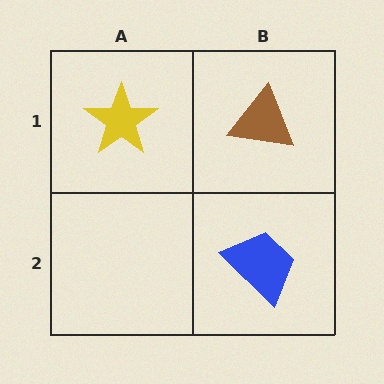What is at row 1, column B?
A brown triangle.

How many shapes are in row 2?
1 shape.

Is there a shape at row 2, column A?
No, that cell is empty.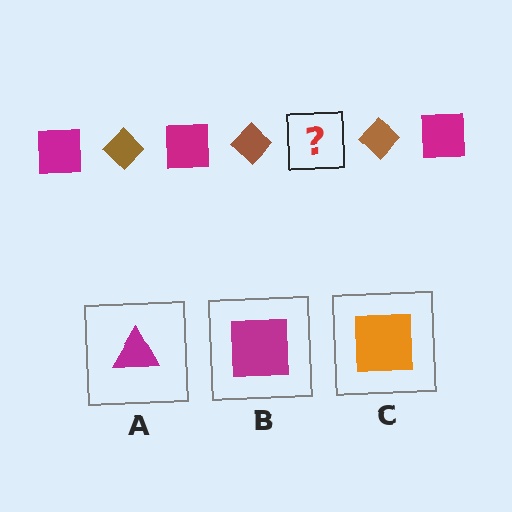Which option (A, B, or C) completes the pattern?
B.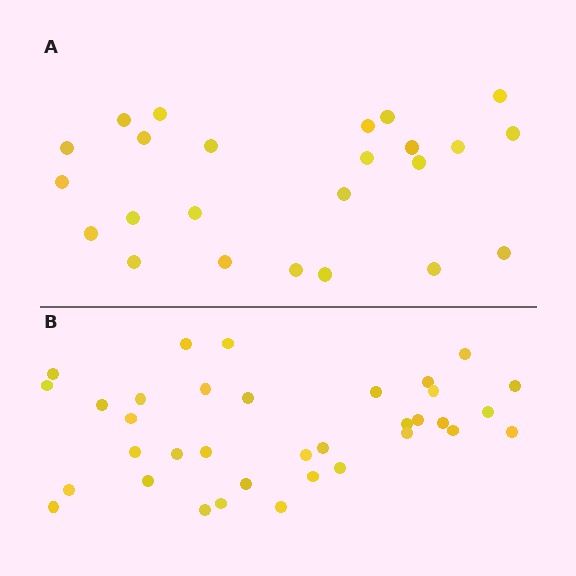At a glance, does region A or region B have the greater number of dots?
Region B (the bottom region) has more dots.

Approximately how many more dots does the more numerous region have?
Region B has roughly 12 or so more dots than region A.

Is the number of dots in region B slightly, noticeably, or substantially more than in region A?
Region B has substantially more. The ratio is roughly 1.5 to 1.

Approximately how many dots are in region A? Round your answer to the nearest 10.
About 20 dots. (The exact count is 24, which rounds to 20.)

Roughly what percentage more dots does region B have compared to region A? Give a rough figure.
About 45% more.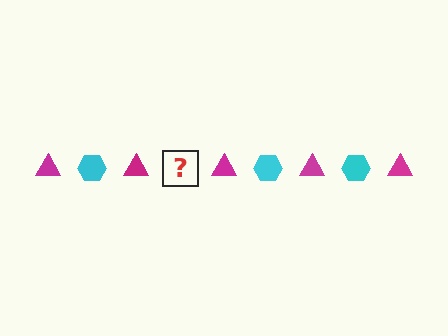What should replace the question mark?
The question mark should be replaced with a cyan hexagon.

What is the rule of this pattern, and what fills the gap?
The rule is that the pattern alternates between magenta triangle and cyan hexagon. The gap should be filled with a cyan hexagon.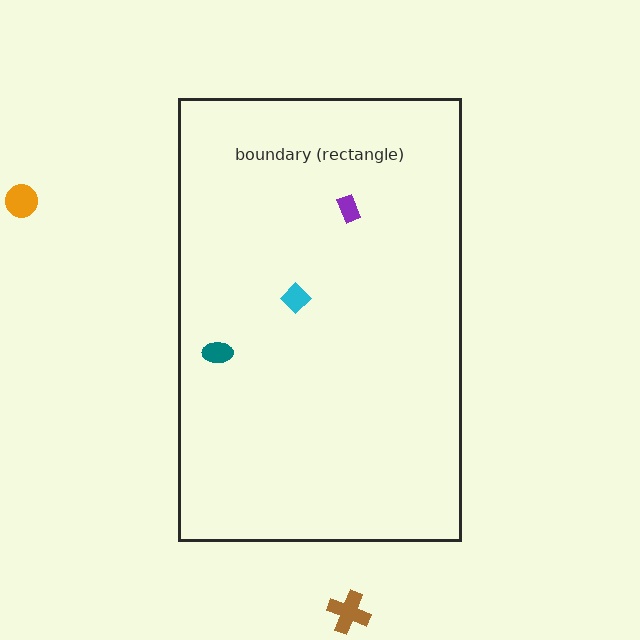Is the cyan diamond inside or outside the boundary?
Inside.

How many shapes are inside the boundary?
3 inside, 2 outside.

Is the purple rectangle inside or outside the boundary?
Inside.